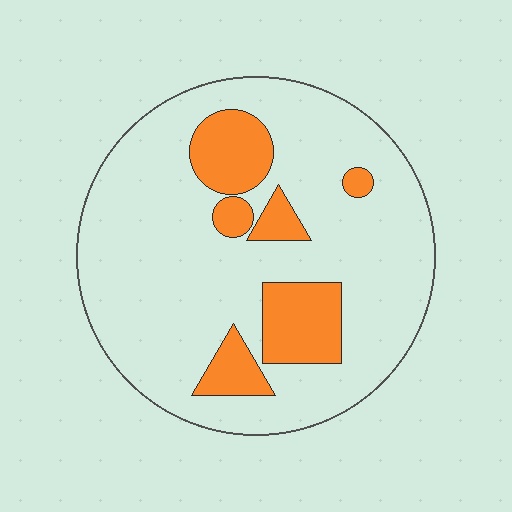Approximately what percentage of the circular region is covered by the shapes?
Approximately 20%.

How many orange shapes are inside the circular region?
6.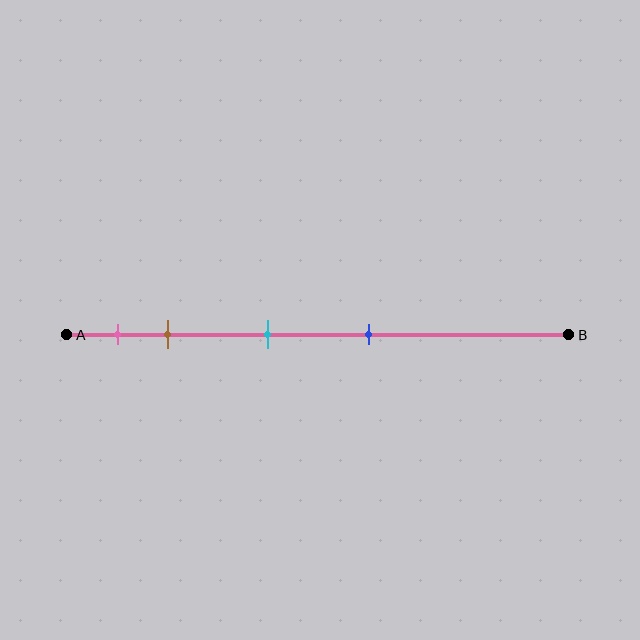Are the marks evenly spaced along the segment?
No, the marks are not evenly spaced.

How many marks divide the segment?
There are 4 marks dividing the segment.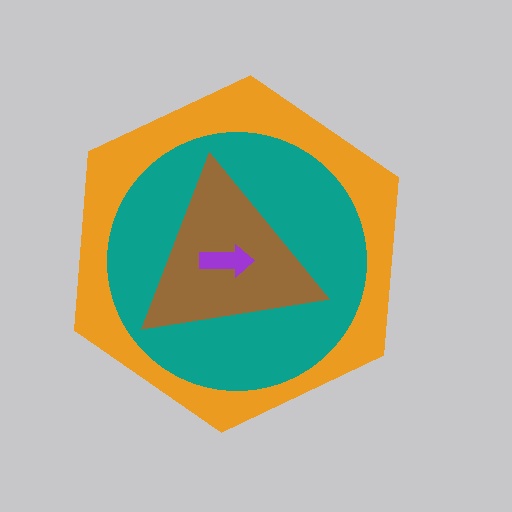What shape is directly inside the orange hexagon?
The teal circle.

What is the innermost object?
The purple arrow.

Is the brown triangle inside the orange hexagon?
Yes.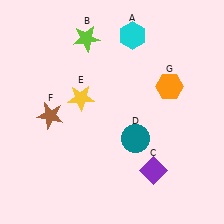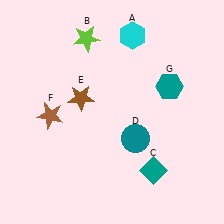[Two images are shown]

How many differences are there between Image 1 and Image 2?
There are 3 differences between the two images.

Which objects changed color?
C changed from purple to teal. E changed from yellow to brown. G changed from orange to teal.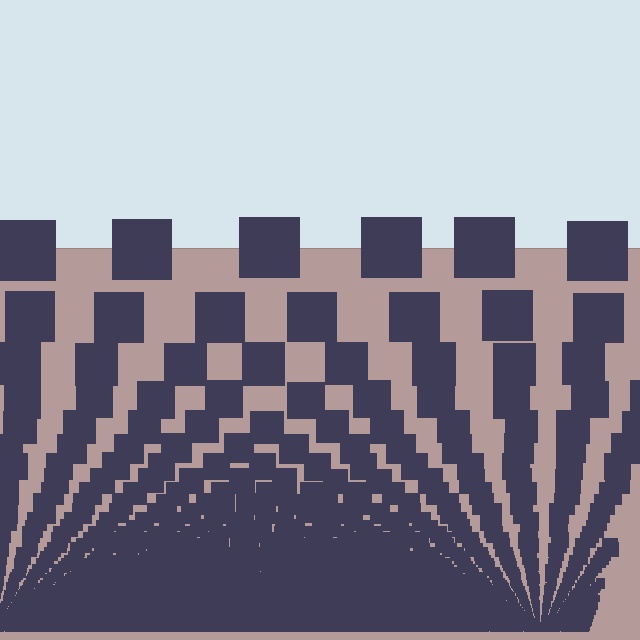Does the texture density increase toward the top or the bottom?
Density increases toward the bottom.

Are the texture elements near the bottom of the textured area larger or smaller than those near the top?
Smaller. The gradient is inverted — elements near the bottom are smaller and denser.